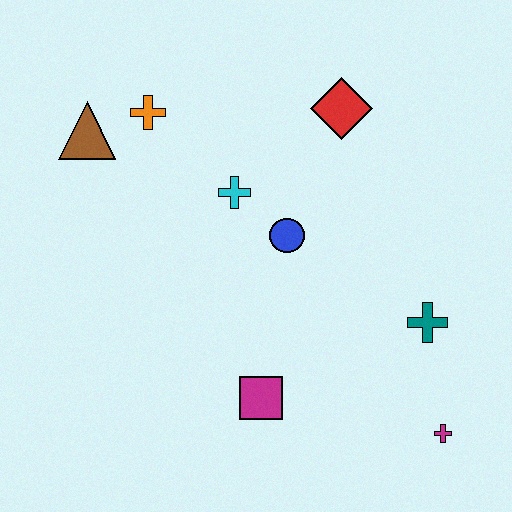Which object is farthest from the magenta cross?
The brown triangle is farthest from the magenta cross.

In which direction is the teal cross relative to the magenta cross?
The teal cross is above the magenta cross.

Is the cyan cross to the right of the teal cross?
No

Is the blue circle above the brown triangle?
No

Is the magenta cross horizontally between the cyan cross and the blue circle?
No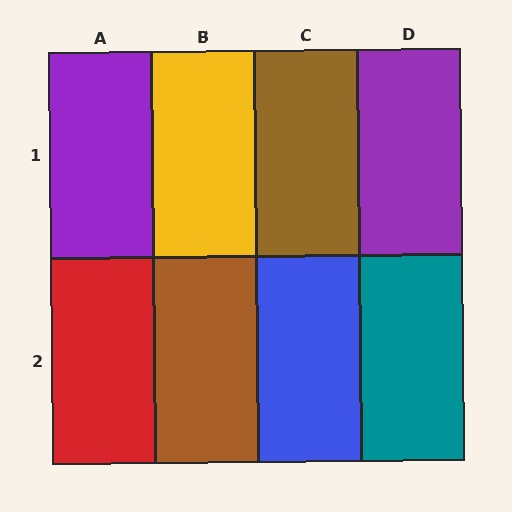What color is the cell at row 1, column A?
Purple.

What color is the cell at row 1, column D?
Purple.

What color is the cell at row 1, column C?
Brown.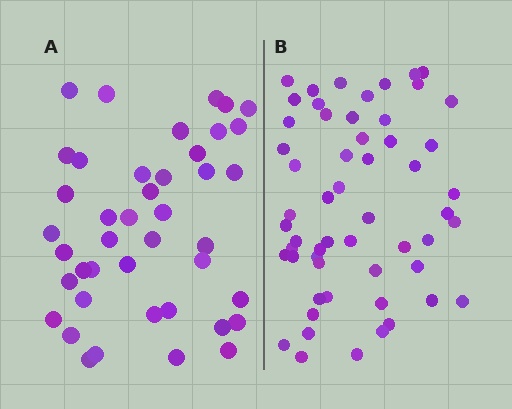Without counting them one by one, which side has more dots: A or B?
Region B (the right region) has more dots.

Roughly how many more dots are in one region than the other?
Region B has approximately 15 more dots than region A.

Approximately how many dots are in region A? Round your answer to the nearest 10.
About 40 dots. (The exact count is 42, which rounds to 40.)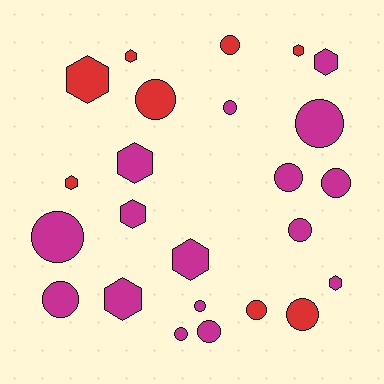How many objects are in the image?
There are 24 objects.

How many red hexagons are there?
There are 4 red hexagons.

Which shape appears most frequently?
Circle, with 14 objects.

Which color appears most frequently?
Magenta, with 16 objects.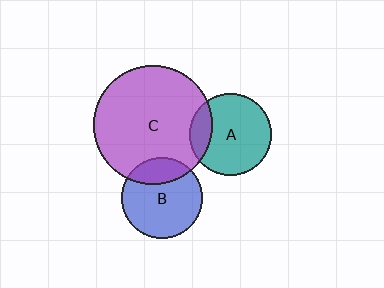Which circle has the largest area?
Circle C (purple).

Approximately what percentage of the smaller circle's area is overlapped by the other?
Approximately 25%.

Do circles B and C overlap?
Yes.